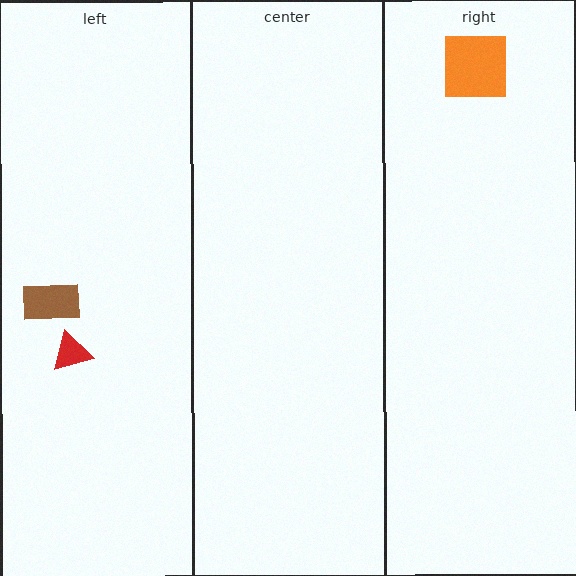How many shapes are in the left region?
2.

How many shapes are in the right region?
1.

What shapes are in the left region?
The red triangle, the brown rectangle.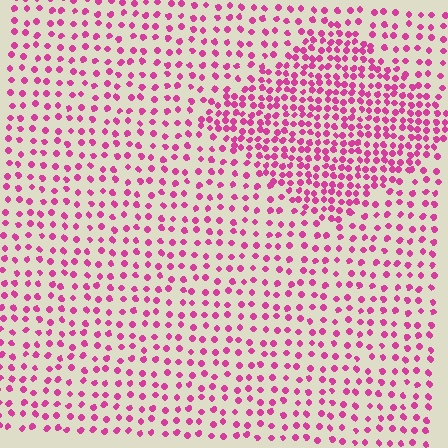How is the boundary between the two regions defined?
The boundary is defined by a change in element density (approximately 2.0x ratio). All elements are the same color, size, and shape.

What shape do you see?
I see a diamond.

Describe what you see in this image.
The image contains small magenta elements arranged at two different densities. A diamond-shaped region is visible where the elements are more densely packed than the surrounding area.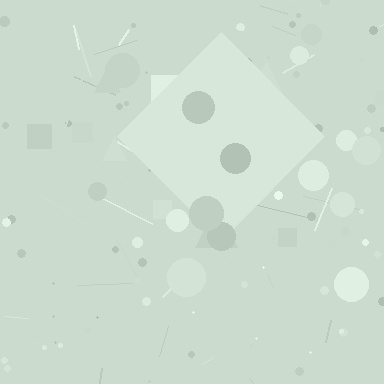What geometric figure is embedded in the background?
A diamond is embedded in the background.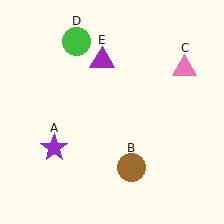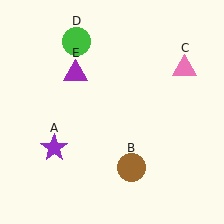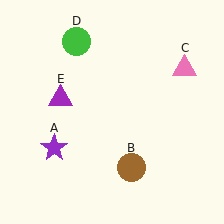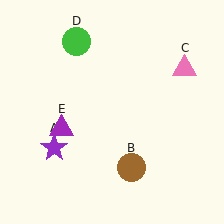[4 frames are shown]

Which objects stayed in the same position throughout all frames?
Purple star (object A) and brown circle (object B) and pink triangle (object C) and green circle (object D) remained stationary.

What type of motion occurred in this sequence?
The purple triangle (object E) rotated counterclockwise around the center of the scene.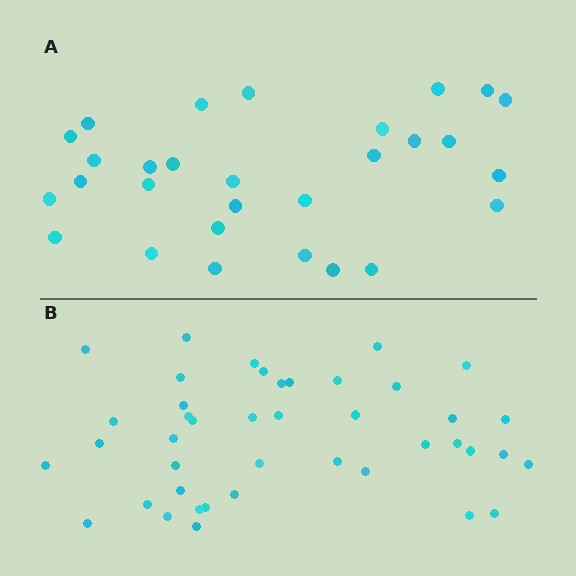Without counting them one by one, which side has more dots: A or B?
Region B (the bottom region) has more dots.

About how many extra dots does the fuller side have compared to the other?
Region B has approximately 15 more dots than region A.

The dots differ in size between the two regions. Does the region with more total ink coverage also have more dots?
No. Region A has more total ink coverage because its dots are larger, but region B actually contains more individual dots. Total area can be misleading — the number of items is what matters here.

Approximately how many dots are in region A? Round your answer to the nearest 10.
About 30 dots. (The exact count is 29, which rounds to 30.)